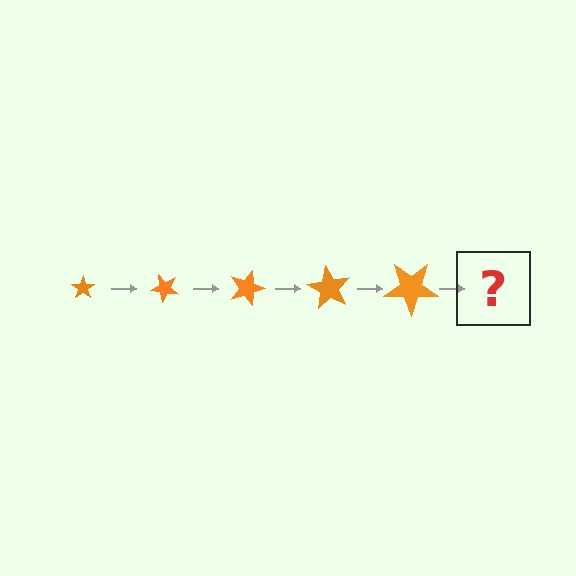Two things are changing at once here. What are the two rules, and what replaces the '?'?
The two rules are that the star grows larger each step and it rotates 45 degrees each step. The '?' should be a star, larger than the previous one and rotated 225 degrees from the start.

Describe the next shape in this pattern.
It should be a star, larger than the previous one and rotated 225 degrees from the start.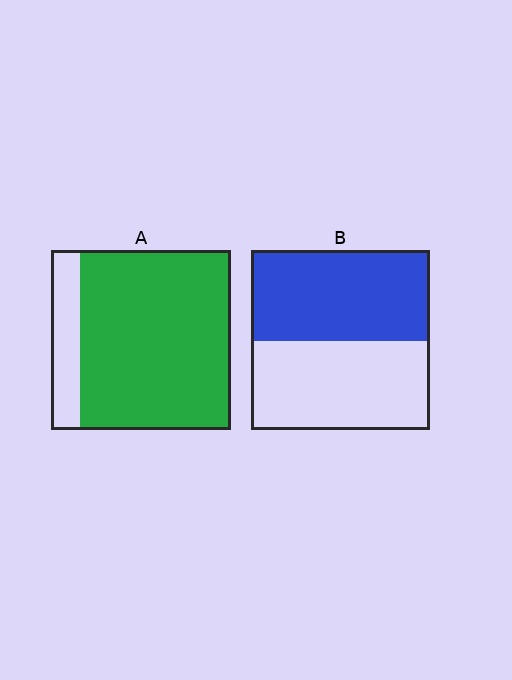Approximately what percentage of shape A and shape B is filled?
A is approximately 85% and B is approximately 50%.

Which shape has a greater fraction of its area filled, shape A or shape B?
Shape A.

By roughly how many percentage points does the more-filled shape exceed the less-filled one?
By roughly 35 percentage points (A over B).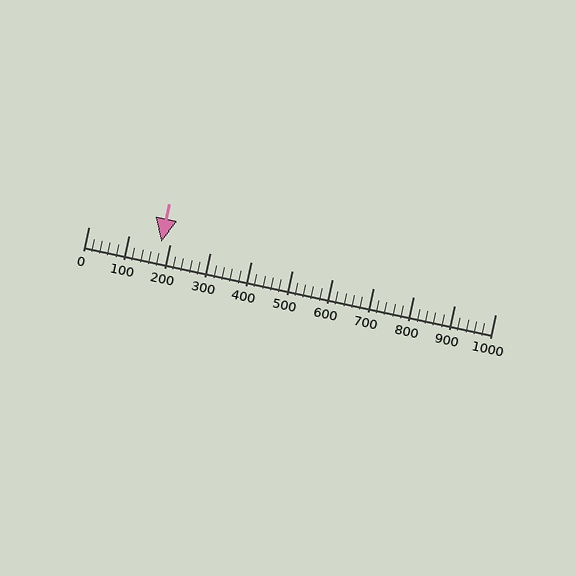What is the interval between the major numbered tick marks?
The major tick marks are spaced 100 units apart.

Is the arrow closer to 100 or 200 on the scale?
The arrow is closer to 200.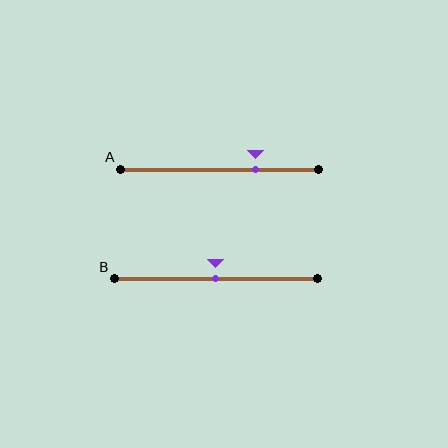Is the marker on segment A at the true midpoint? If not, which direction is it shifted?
No, the marker on segment A is shifted to the right by about 18% of the segment length.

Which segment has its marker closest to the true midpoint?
Segment B has its marker closest to the true midpoint.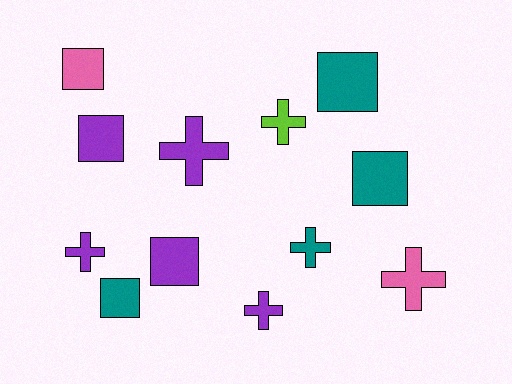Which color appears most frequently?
Purple, with 5 objects.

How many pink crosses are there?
There is 1 pink cross.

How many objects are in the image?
There are 12 objects.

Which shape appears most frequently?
Square, with 6 objects.